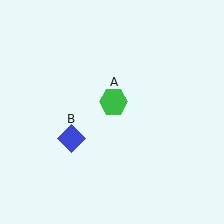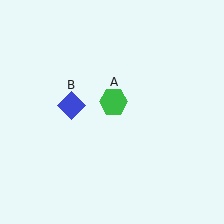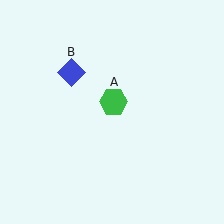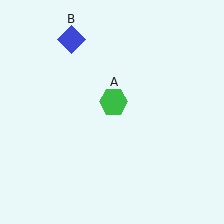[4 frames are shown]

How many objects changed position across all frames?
1 object changed position: blue diamond (object B).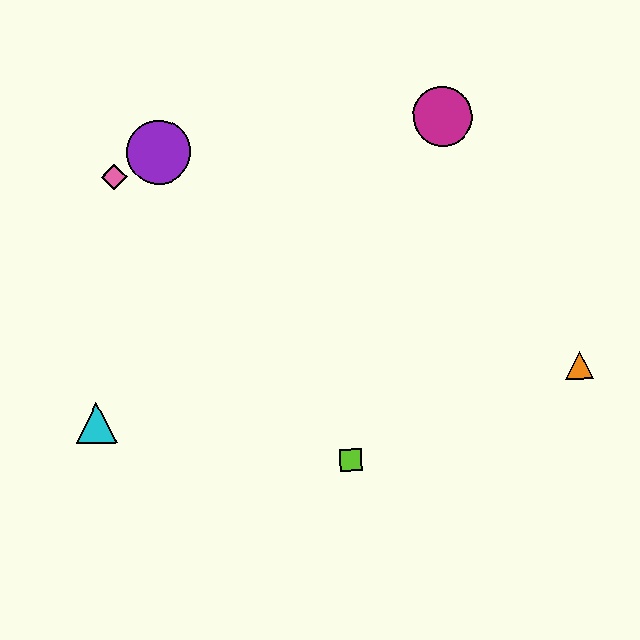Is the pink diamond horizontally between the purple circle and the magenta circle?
No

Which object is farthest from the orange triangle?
The pink diamond is farthest from the orange triangle.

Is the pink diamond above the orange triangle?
Yes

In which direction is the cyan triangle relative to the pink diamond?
The cyan triangle is below the pink diamond.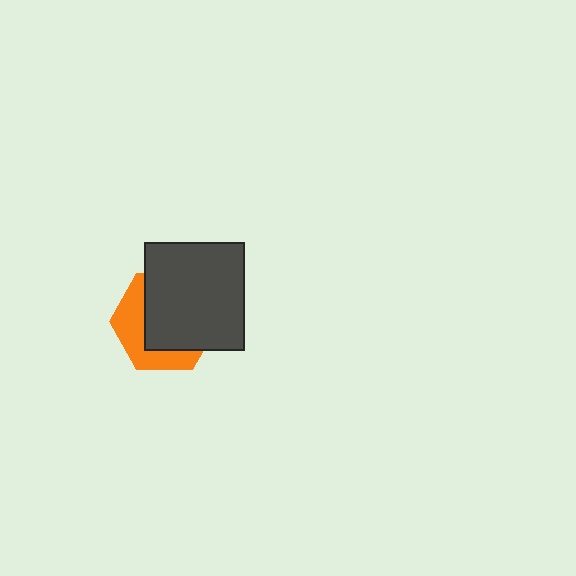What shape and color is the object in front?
The object in front is a dark gray rectangle.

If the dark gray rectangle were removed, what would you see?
You would see the complete orange hexagon.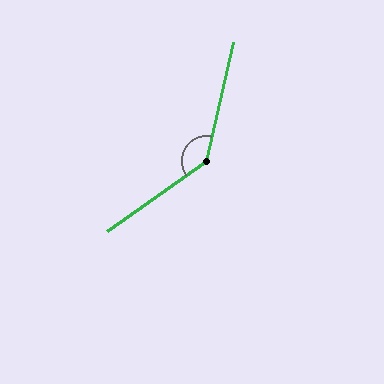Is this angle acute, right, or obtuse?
It is obtuse.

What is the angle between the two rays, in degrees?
Approximately 139 degrees.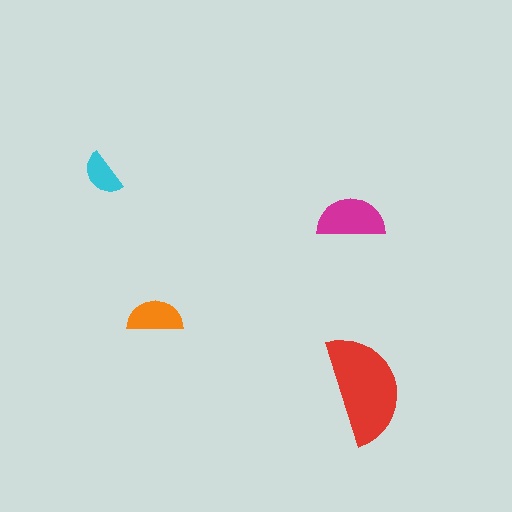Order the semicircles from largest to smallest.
the red one, the magenta one, the orange one, the cyan one.